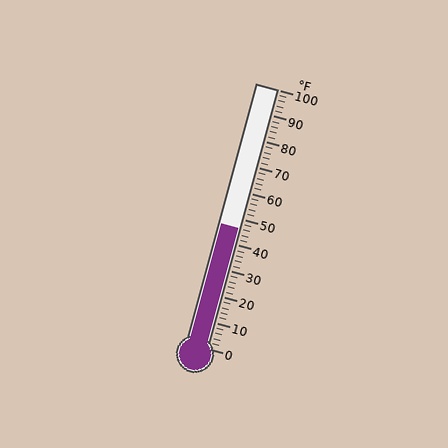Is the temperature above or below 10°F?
The temperature is above 10°F.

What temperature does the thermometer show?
The thermometer shows approximately 46°F.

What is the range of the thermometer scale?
The thermometer scale ranges from 0°F to 100°F.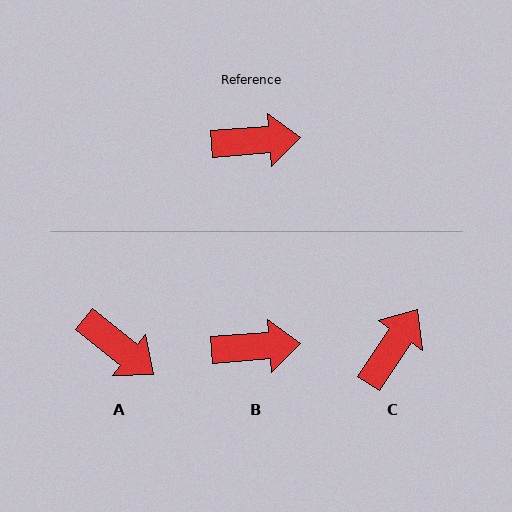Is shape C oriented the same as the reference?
No, it is off by about 52 degrees.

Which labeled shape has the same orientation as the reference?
B.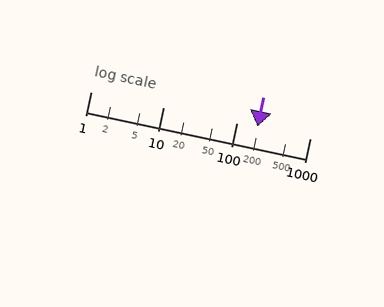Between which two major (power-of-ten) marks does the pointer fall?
The pointer is between 100 and 1000.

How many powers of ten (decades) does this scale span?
The scale spans 3 decades, from 1 to 1000.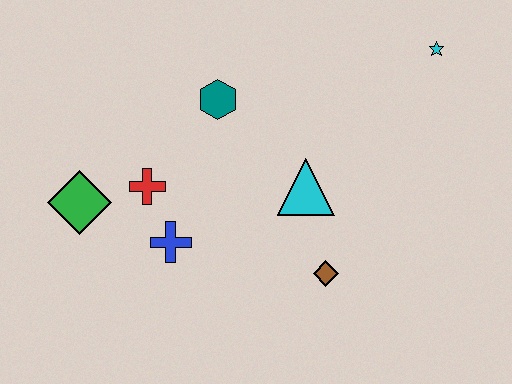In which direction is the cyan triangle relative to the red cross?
The cyan triangle is to the right of the red cross.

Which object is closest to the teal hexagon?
The red cross is closest to the teal hexagon.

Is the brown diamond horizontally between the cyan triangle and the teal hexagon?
No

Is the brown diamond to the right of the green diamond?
Yes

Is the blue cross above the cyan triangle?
No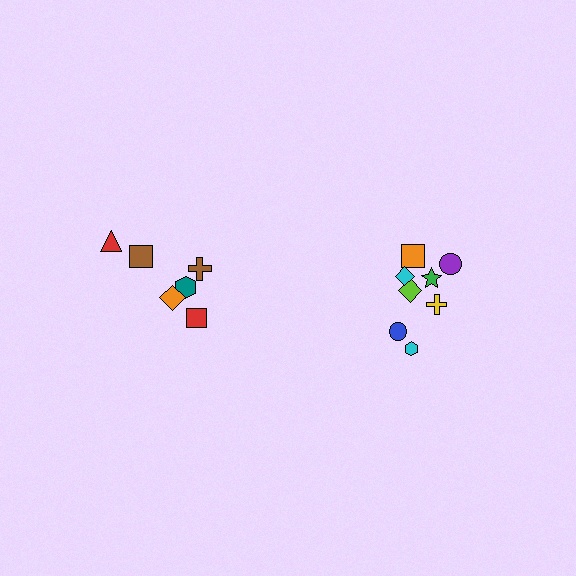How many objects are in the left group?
There are 6 objects.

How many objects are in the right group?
There are 8 objects.